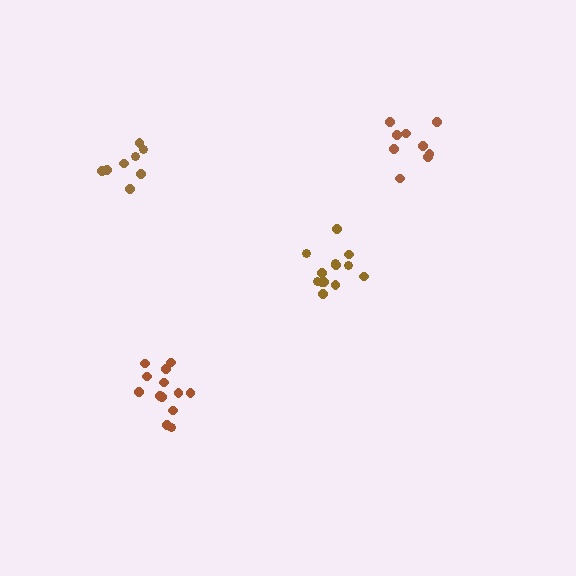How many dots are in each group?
Group 1: 13 dots, Group 2: 13 dots, Group 3: 8 dots, Group 4: 9 dots (43 total).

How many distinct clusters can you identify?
There are 4 distinct clusters.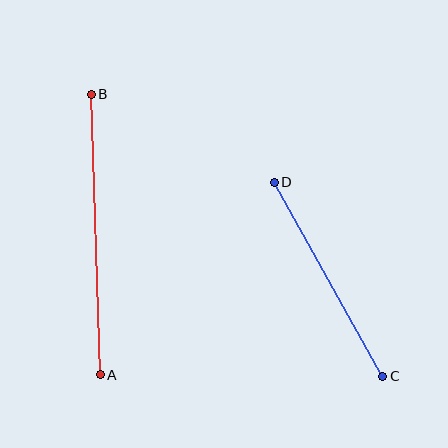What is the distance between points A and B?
The distance is approximately 281 pixels.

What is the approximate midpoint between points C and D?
The midpoint is at approximately (329, 279) pixels.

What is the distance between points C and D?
The distance is approximately 222 pixels.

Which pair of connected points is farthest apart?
Points A and B are farthest apart.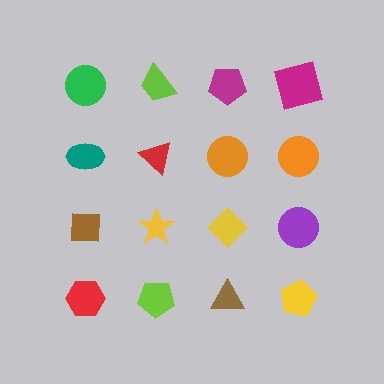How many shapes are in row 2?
4 shapes.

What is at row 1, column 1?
A green circle.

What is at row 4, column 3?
A brown triangle.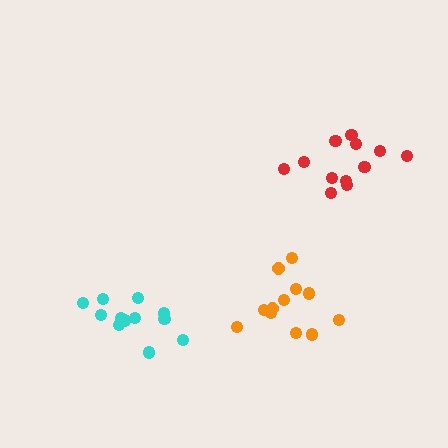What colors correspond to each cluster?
The clusters are colored: cyan, red, orange.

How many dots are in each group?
Group 1: 12 dots, Group 2: 12 dots, Group 3: 12 dots (36 total).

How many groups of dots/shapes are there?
There are 3 groups.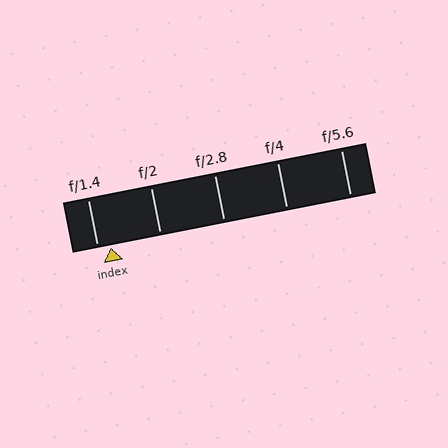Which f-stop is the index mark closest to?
The index mark is closest to f/1.4.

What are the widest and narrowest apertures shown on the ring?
The widest aperture shown is f/1.4 and the narrowest is f/5.6.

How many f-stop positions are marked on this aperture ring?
There are 5 f-stop positions marked.